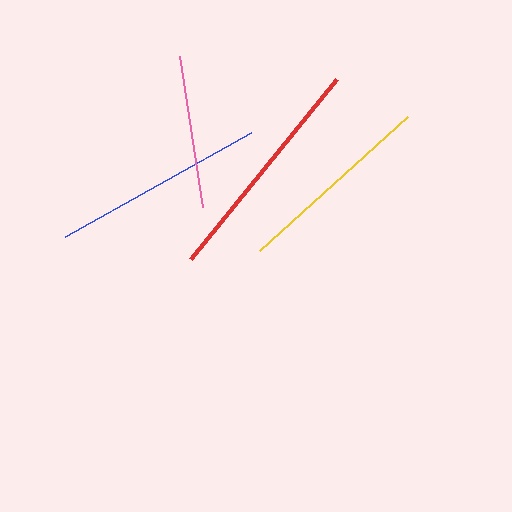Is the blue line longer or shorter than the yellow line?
The blue line is longer than the yellow line.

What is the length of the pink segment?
The pink segment is approximately 152 pixels long.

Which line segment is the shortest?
The pink line is the shortest at approximately 152 pixels.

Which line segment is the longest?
The red line is the longest at approximately 232 pixels.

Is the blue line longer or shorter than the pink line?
The blue line is longer than the pink line.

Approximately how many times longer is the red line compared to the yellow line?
The red line is approximately 1.2 times the length of the yellow line.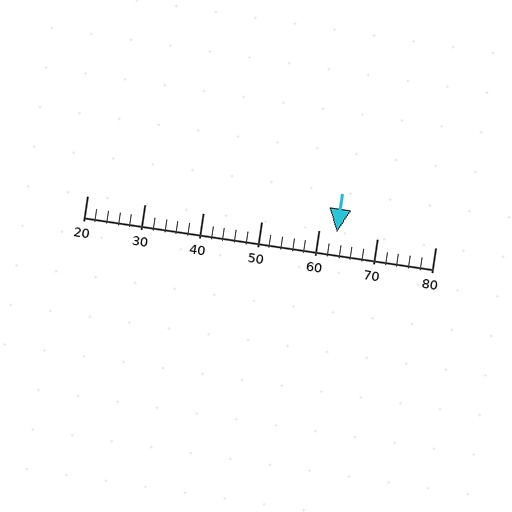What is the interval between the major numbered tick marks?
The major tick marks are spaced 10 units apart.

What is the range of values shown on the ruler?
The ruler shows values from 20 to 80.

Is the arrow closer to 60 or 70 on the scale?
The arrow is closer to 60.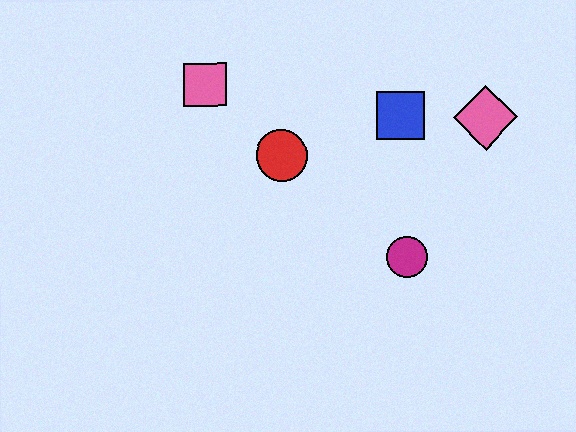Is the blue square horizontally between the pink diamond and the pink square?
Yes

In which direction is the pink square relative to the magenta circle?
The pink square is to the left of the magenta circle.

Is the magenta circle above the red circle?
No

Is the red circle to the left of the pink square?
No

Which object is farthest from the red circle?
The pink diamond is farthest from the red circle.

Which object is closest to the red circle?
The pink square is closest to the red circle.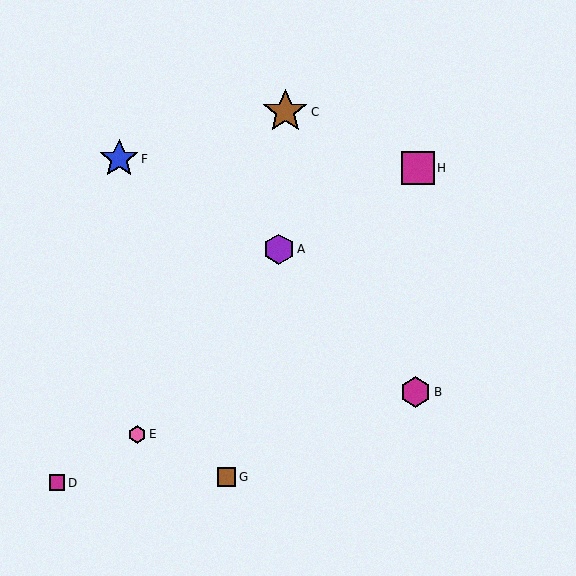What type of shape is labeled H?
Shape H is a magenta square.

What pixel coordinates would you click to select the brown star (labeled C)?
Click at (285, 112) to select the brown star C.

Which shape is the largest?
The brown star (labeled C) is the largest.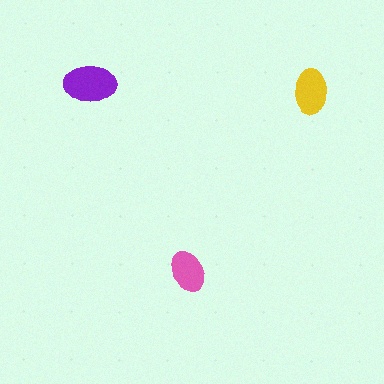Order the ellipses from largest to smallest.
the purple one, the yellow one, the pink one.